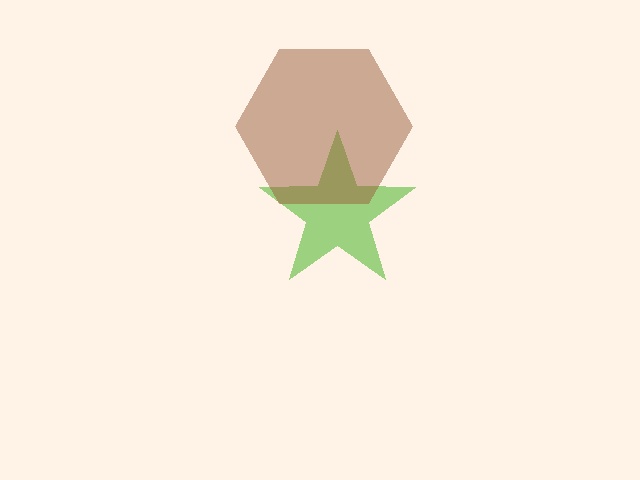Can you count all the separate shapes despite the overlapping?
Yes, there are 2 separate shapes.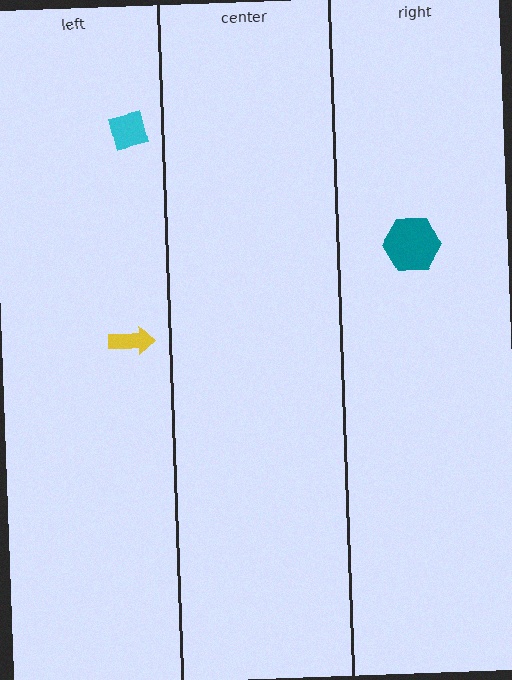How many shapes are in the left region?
2.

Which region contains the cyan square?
The left region.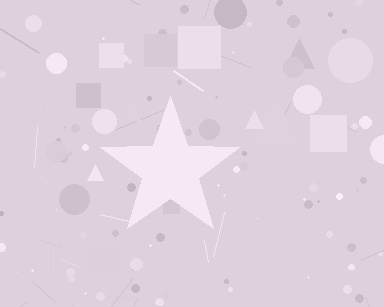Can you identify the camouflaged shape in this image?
The camouflaged shape is a star.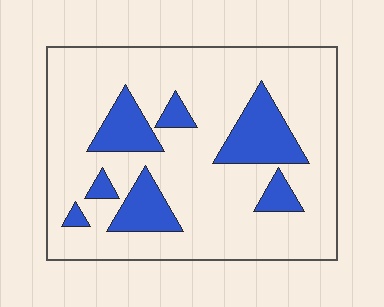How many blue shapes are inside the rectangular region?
7.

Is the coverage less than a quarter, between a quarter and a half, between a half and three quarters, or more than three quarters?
Less than a quarter.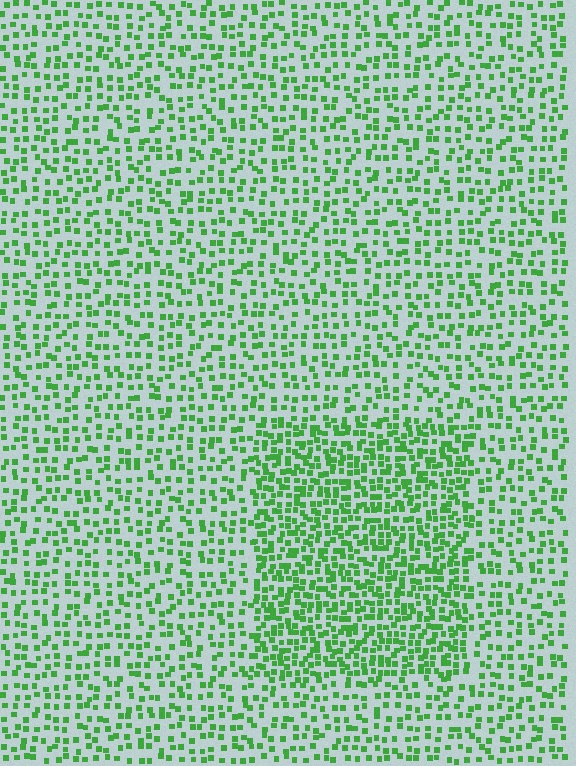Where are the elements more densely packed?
The elements are more densely packed inside the rectangle boundary.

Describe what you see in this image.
The image contains small green elements arranged at two different densities. A rectangle-shaped region is visible where the elements are more densely packed than the surrounding area.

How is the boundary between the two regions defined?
The boundary is defined by a change in element density (approximately 1.8x ratio). All elements are the same color, size, and shape.